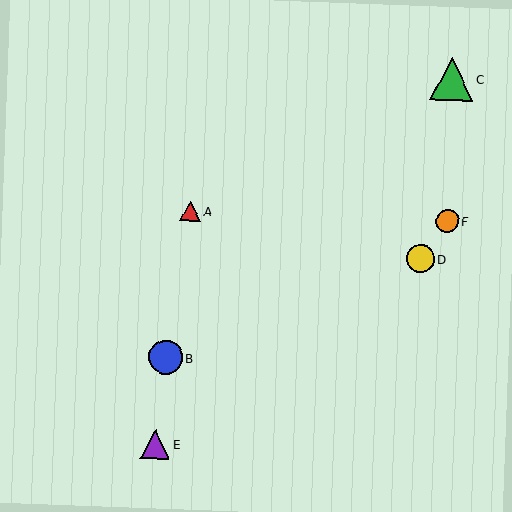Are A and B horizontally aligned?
No, A is at y≈211 and B is at y≈357.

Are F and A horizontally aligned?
Yes, both are at y≈221.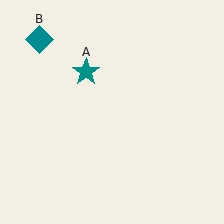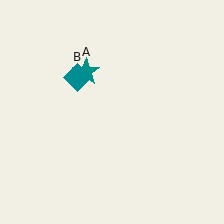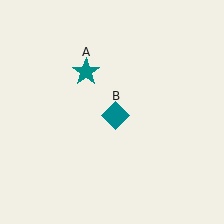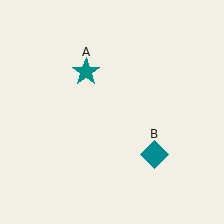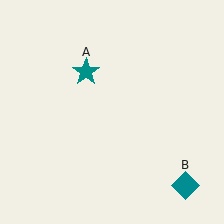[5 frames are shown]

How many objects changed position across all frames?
1 object changed position: teal diamond (object B).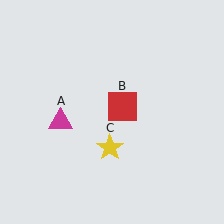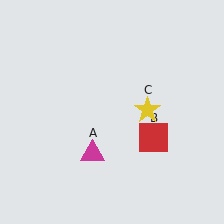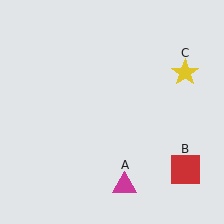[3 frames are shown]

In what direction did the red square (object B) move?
The red square (object B) moved down and to the right.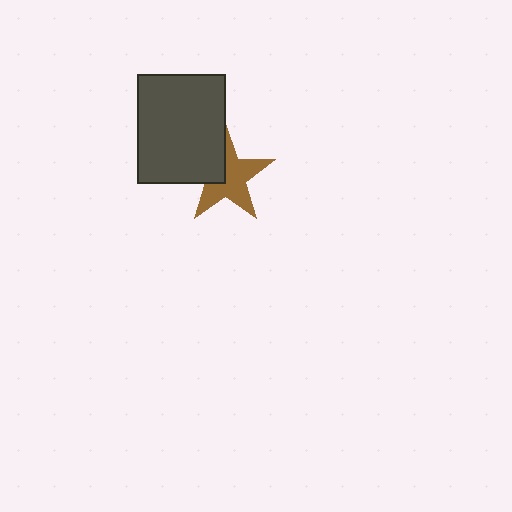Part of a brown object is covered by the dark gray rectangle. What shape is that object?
It is a star.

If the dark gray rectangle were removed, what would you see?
You would see the complete brown star.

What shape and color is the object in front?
The object in front is a dark gray rectangle.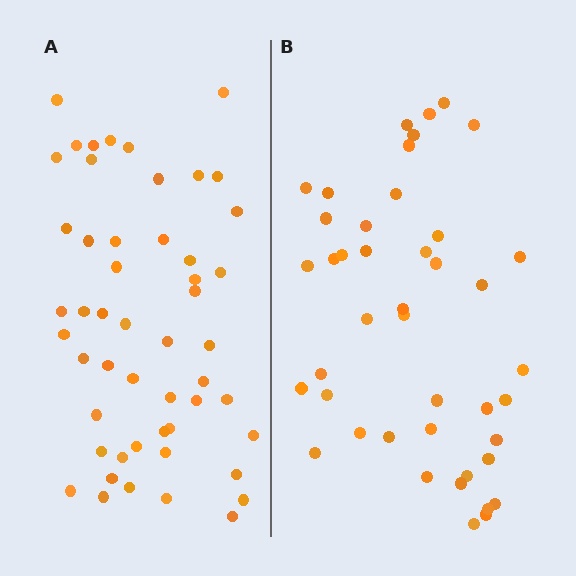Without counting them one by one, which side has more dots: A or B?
Region A (the left region) has more dots.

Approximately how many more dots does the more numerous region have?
Region A has roughly 8 or so more dots than region B.